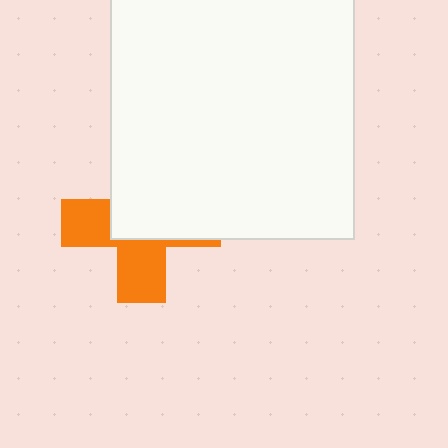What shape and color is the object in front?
The object in front is a white rectangle.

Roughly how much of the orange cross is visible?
About half of it is visible (roughly 45%).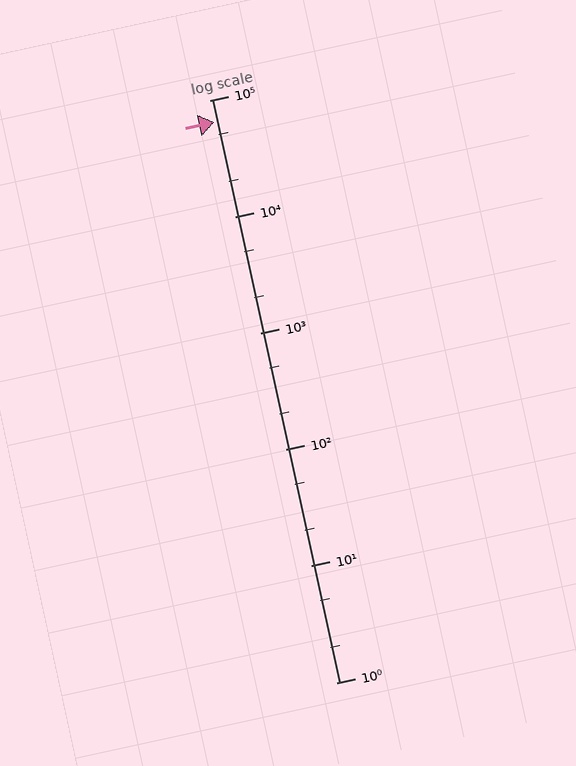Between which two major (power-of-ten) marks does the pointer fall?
The pointer is between 10000 and 100000.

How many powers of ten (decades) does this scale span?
The scale spans 5 decades, from 1 to 100000.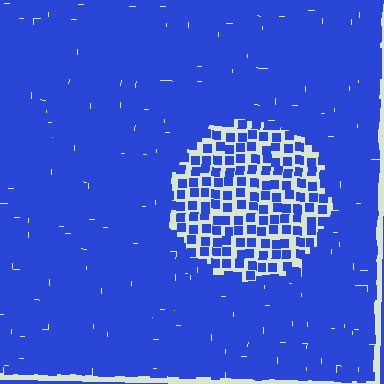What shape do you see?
I see a circle.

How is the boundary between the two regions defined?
The boundary is defined by a change in element density (approximately 2.5x ratio). All elements are the same color, size, and shape.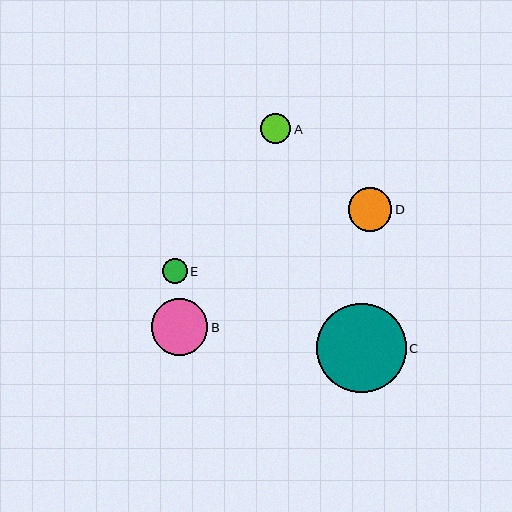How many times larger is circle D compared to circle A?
Circle D is approximately 1.5 times the size of circle A.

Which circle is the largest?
Circle C is the largest with a size of approximately 89 pixels.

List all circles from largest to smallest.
From largest to smallest: C, B, D, A, E.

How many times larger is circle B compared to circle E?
Circle B is approximately 2.3 times the size of circle E.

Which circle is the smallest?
Circle E is the smallest with a size of approximately 25 pixels.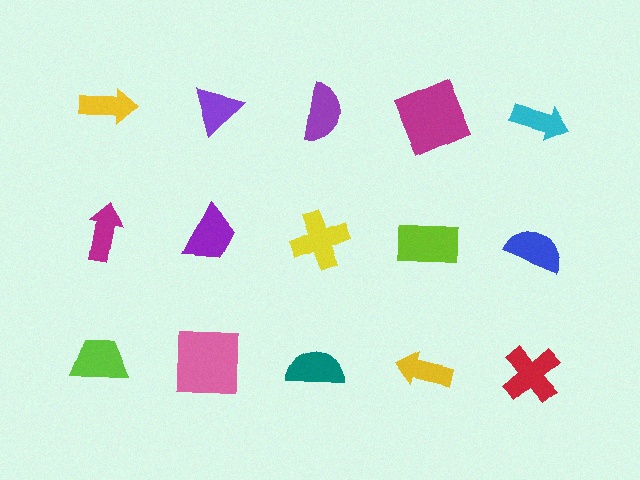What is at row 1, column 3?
A purple semicircle.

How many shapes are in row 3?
5 shapes.